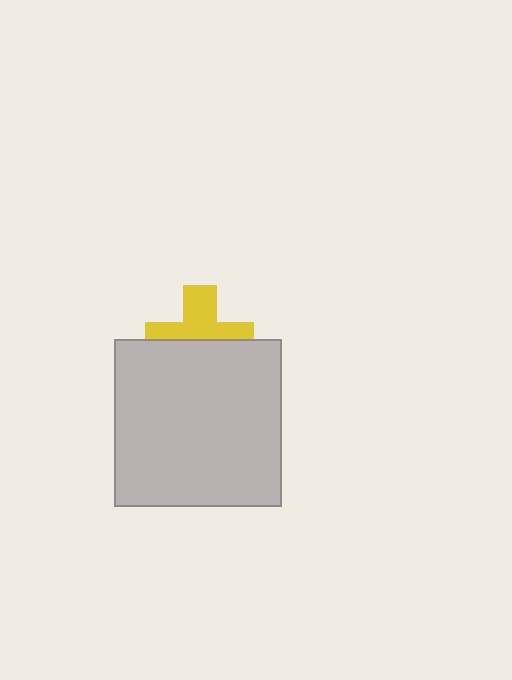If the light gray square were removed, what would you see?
You would see the complete yellow cross.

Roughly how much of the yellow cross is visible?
About half of it is visible (roughly 51%).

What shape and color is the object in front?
The object in front is a light gray square.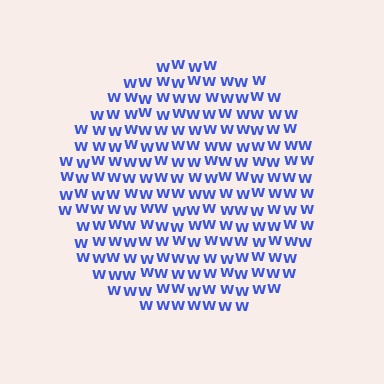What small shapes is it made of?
It is made of small letter W's.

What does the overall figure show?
The overall figure shows a circle.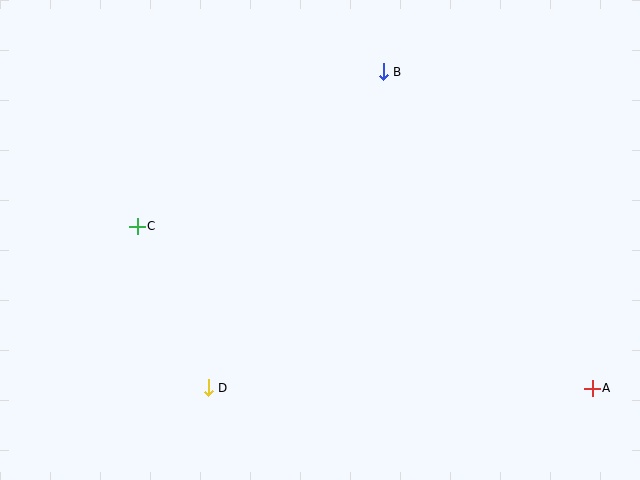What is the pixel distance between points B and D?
The distance between B and D is 361 pixels.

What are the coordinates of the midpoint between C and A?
The midpoint between C and A is at (365, 307).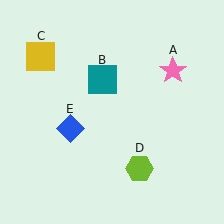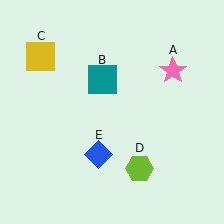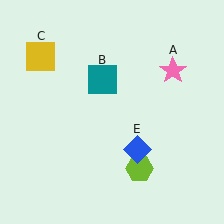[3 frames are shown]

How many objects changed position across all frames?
1 object changed position: blue diamond (object E).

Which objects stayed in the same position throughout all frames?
Pink star (object A) and teal square (object B) and yellow square (object C) and lime hexagon (object D) remained stationary.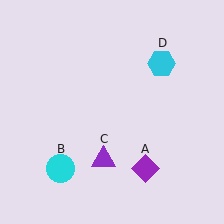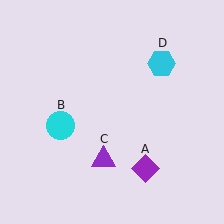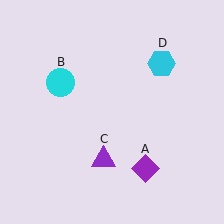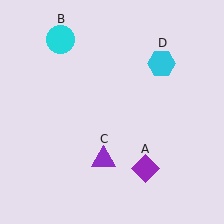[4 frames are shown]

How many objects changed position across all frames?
1 object changed position: cyan circle (object B).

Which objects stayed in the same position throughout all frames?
Purple diamond (object A) and purple triangle (object C) and cyan hexagon (object D) remained stationary.